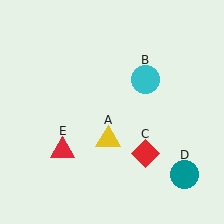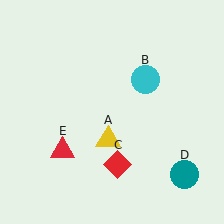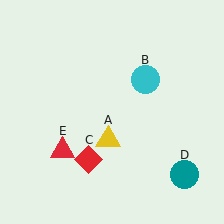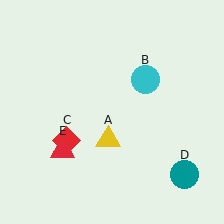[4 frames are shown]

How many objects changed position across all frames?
1 object changed position: red diamond (object C).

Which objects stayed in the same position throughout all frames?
Yellow triangle (object A) and cyan circle (object B) and teal circle (object D) and red triangle (object E) remained stationary.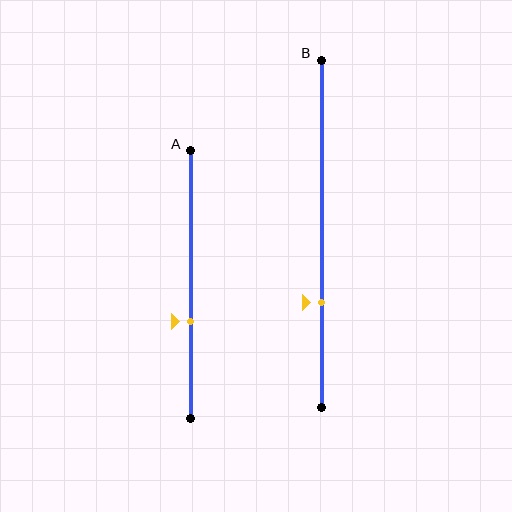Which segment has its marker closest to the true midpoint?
Segment A has its marker closest to the true midpoint.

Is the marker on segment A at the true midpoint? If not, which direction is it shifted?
No, the marker on segment A is shifted downward by about 14% of the segment length.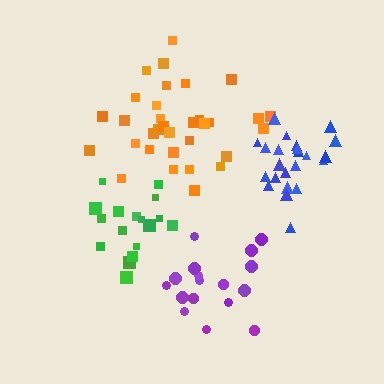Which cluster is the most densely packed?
Blue.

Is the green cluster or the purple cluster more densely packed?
Green.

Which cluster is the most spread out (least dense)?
Purple.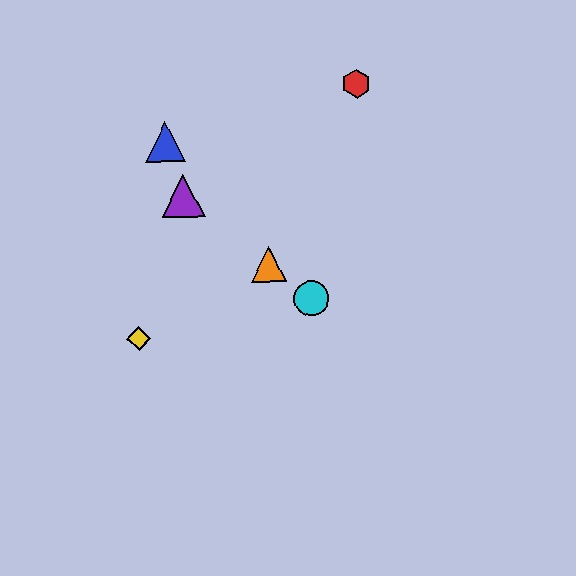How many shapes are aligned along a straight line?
4 shapes (the green circle, the purple triangle, the orange triangle, the cyan circle) are aligned along a straight line.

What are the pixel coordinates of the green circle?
The green circle is at (310, 297).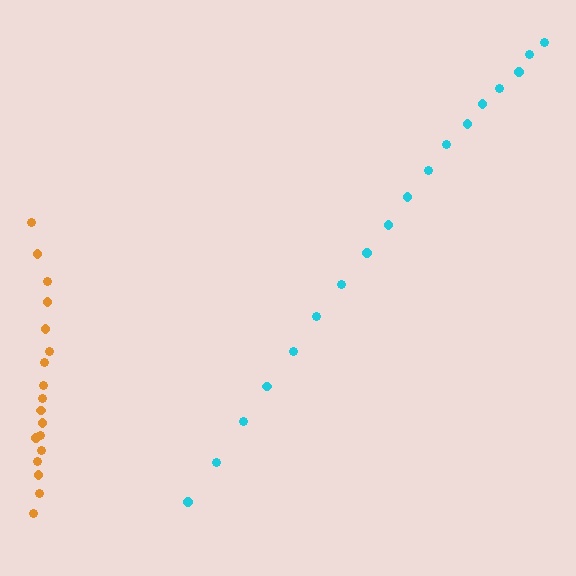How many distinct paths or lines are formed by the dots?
There are 2 distinct paths.